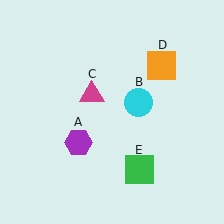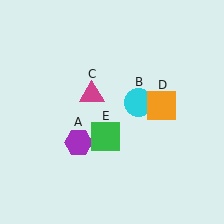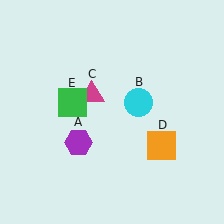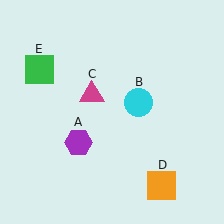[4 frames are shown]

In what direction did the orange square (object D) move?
The orange square (object D) moved down.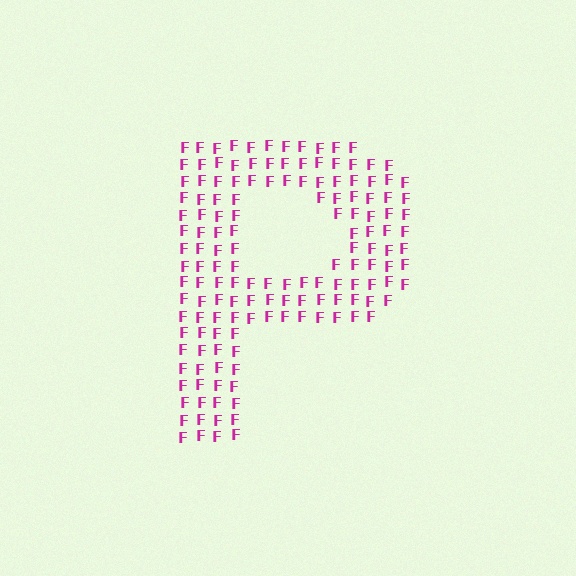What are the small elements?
The small elements are letter F's.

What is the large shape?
The large shape is the letter P.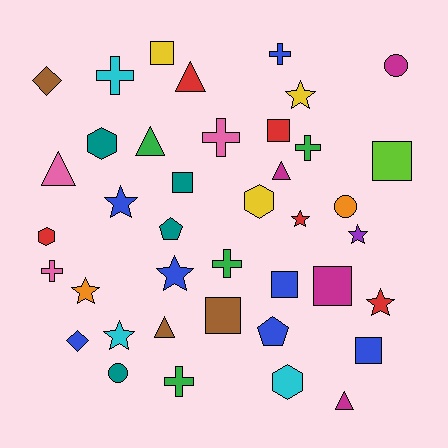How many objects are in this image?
There are 40 objects.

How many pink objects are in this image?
There are 3 pink objects.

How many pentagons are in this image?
There are 2 pentagons.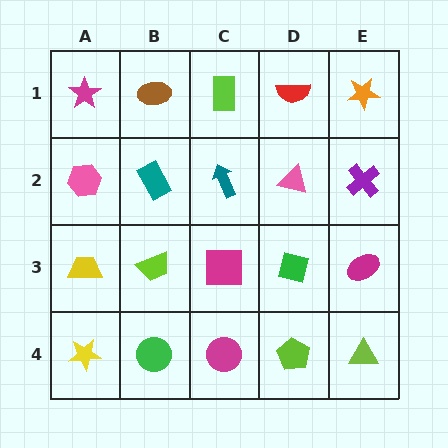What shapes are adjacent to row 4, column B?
A lime trapezoid (row 3, column B), a yellow star (row 4, column A), a magenta circle (row 4, column C).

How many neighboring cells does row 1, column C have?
3.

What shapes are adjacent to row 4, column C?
A magenta square (row 3, column C), a green circle (row 4, column B), a lime pentagon (row 4, column D).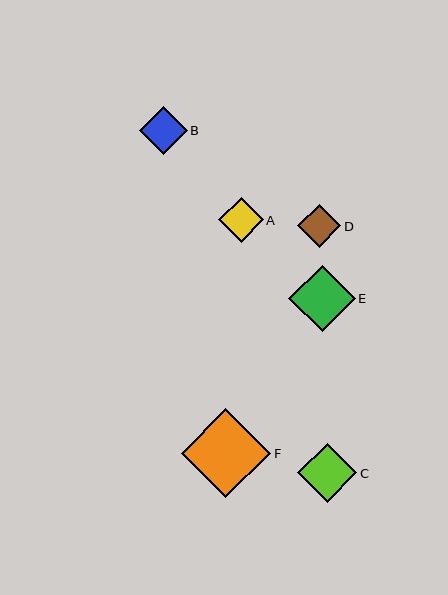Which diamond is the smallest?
Diamond D is the smallest with a size of approximately 43 pixels.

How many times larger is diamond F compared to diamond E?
Diamond F is approximately 1.4 times the size of diamond E.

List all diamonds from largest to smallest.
From largest to smallest: F, E, C, B, A, D.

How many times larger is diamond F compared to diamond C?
Diamond F is approximately 1.5 times the size of diamond C.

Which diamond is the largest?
Diamond F is the largest with a size of approximately 90 pixels.